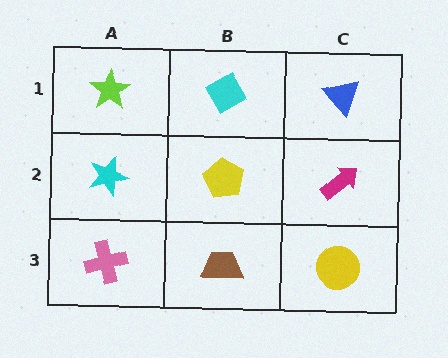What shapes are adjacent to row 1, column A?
A cyan star (row 2, column A), a cyan diamond (row 1, column B).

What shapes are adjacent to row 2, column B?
A cyan diamond (row 1, column B), a brown trapezoid (row 3, column B), a cyan star (row 2, column A), a magenta arrow (row 2, column C).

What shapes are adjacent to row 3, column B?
A yellow pentagon (row 2, column B), a pink cross (row 3, column A), a yellow circle (row 3, column C).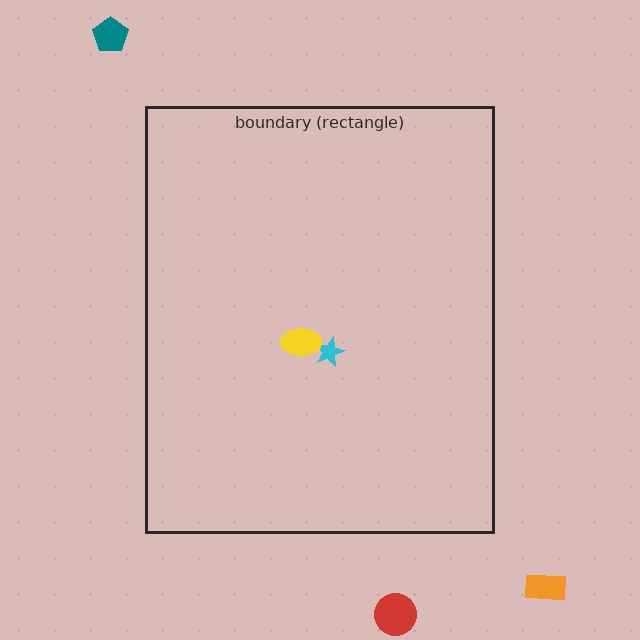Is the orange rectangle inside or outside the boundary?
Outside.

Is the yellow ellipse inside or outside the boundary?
Inside.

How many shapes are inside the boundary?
2 inside, 3 outside.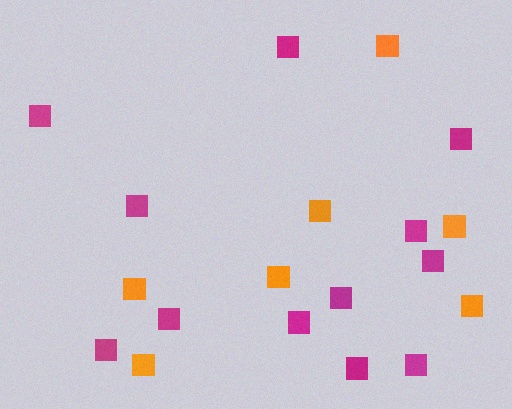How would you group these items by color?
There are 2 groups: one group of orange squares (7) and one group of magenta squares (12).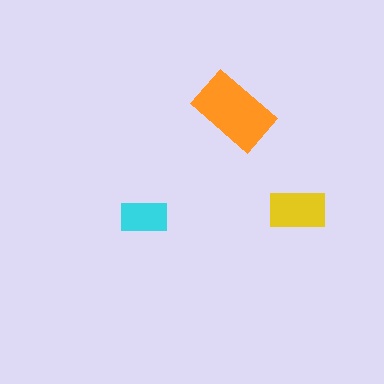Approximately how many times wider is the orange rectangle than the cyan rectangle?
About 1.5 times wider.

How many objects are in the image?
There are 3 objects in the image.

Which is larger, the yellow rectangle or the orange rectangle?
The orange one.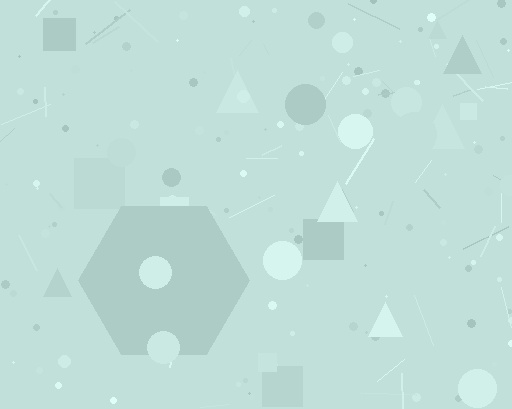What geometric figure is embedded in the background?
A hexagon is embedded in the background.